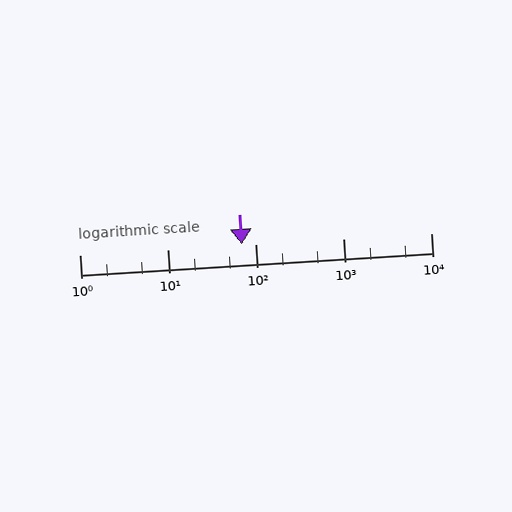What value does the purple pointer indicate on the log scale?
The pointer indicates approximately 70.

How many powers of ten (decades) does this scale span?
The scale spans 4 decades, from 1 to 10000.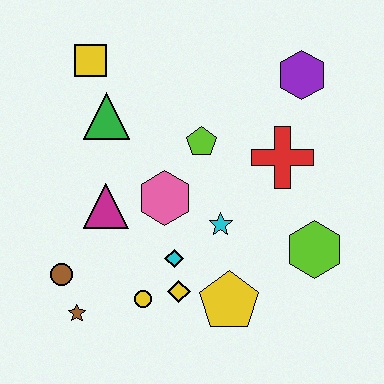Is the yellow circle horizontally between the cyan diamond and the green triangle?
Yes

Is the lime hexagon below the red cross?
Yes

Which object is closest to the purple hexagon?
The red cross is closest to the purple hexagon.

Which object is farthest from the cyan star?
The yellow square is farthest from the cyan star.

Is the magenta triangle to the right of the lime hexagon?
No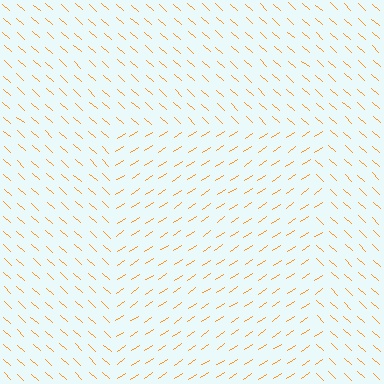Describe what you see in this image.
The image is filled with small orange line segments. A rectangle region in the image has lines oriented differently from the surrounding lines, creating a visible texture boundary.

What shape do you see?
I see a rectangle.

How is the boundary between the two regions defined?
The boundary is defined purely by a change in line orientation (approximately 76 degrees difference). All lines are the same color and thickness.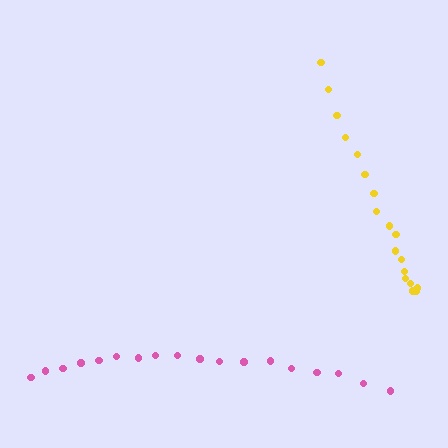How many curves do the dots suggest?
There are 2 distinct paths.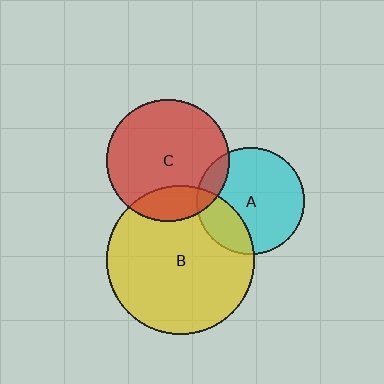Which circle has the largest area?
Circle B (yellow).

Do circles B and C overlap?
Yes.